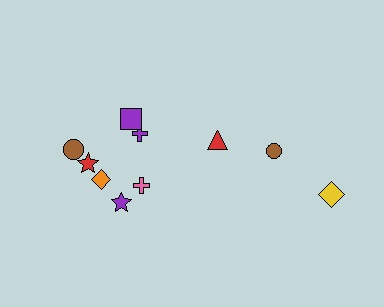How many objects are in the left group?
There are 7 objects.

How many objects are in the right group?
There are 3 objects.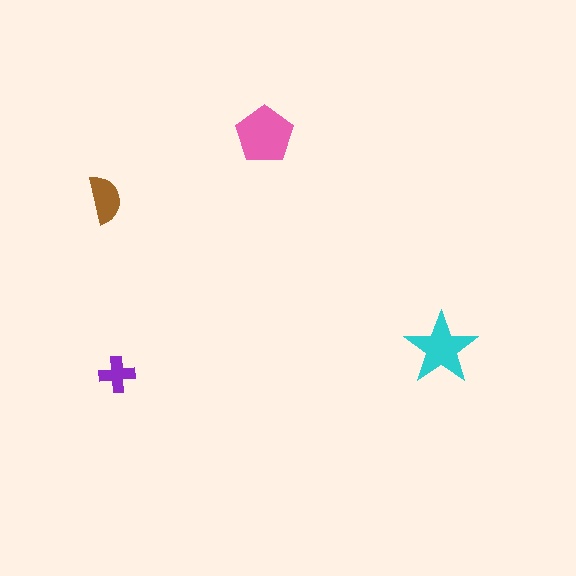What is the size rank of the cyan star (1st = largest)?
2nd.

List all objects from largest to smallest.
The pink pentagon, the cyan star, the brown semicircle, the purple cross.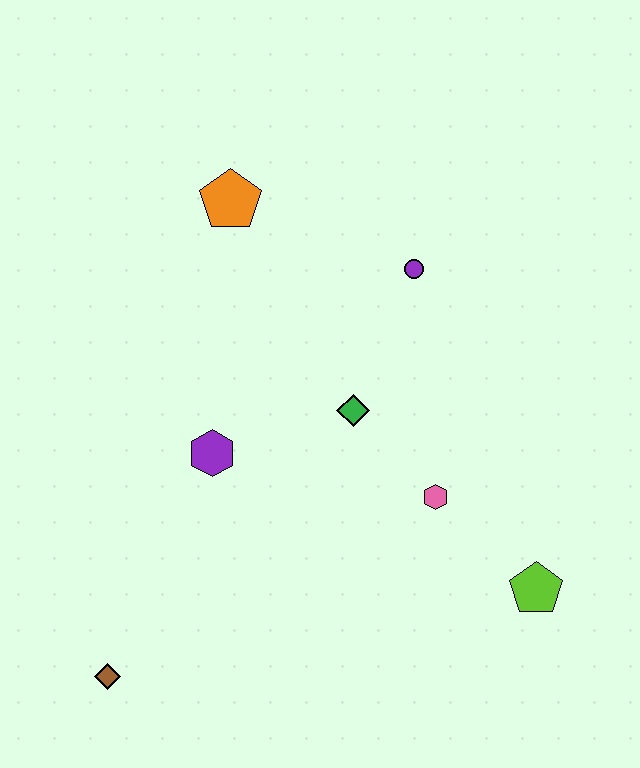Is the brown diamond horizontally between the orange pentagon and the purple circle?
No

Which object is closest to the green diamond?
The pink hexagon is closest to the green diamond.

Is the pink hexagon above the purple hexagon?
No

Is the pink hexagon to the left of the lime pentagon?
Yes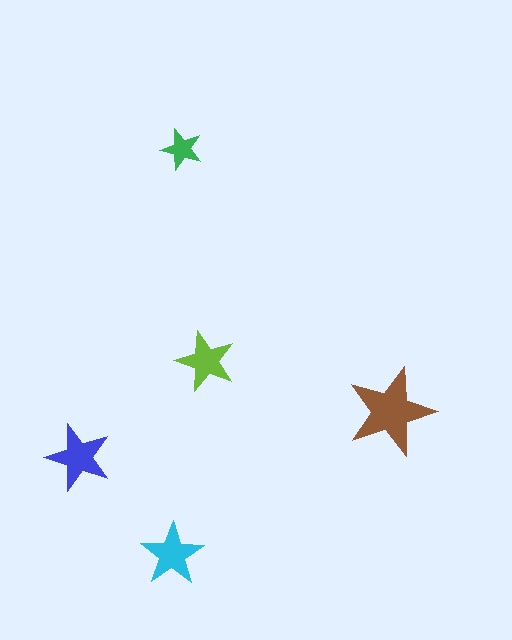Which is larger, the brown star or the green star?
The brown one.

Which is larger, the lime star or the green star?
The lime one.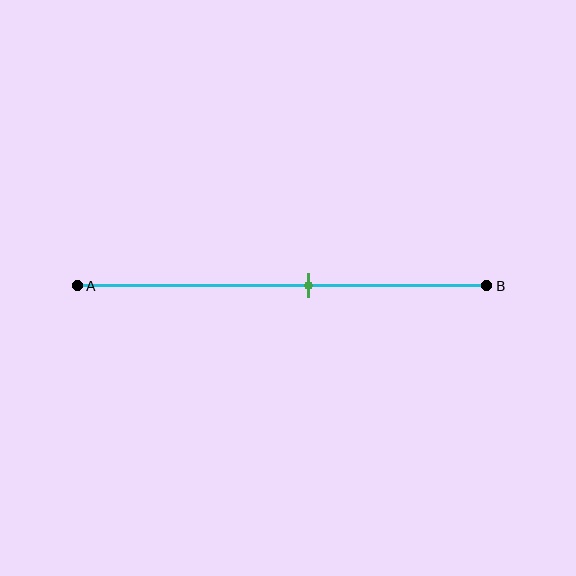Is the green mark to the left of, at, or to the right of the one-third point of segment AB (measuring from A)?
The green mark is to the right of the one-third point of segment AB.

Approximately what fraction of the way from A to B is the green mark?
The green mark is approximately 55% of the way from A to B.